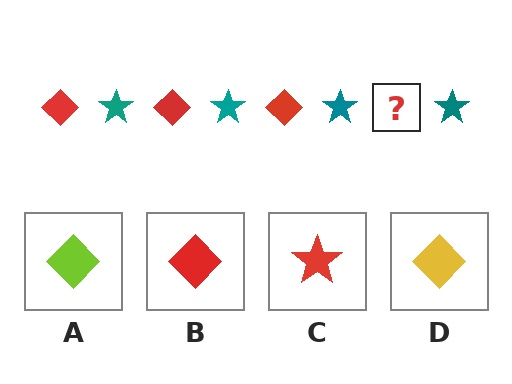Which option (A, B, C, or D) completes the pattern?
B.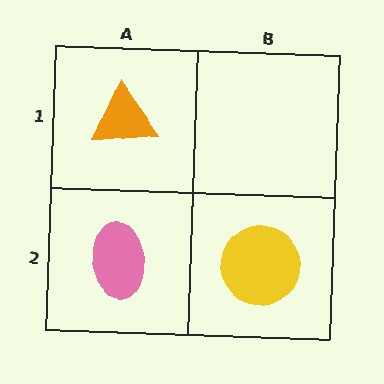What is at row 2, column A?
A pink ellipse.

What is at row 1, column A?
An orange triangle.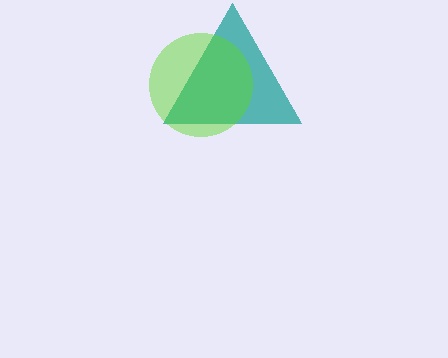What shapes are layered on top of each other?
The layered shapes are: a teal triangle, a lime circle.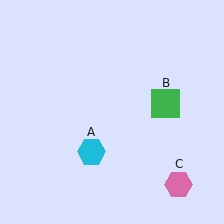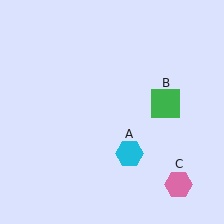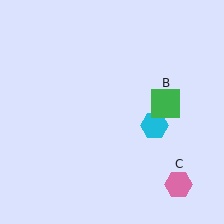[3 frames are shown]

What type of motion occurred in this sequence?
The cyan hexagon (object A) rotated counterclockwise around the center of the scene.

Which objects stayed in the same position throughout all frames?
Green square (object B) and pink hexagon (object C) remained stationary.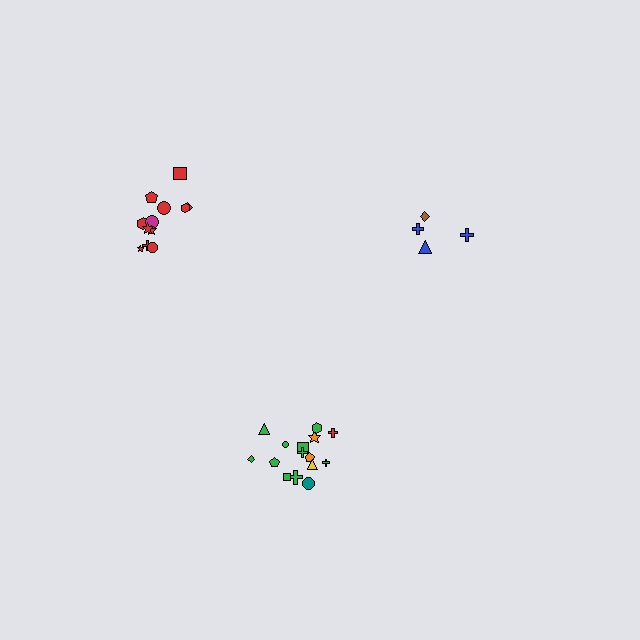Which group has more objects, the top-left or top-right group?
The top-left group.